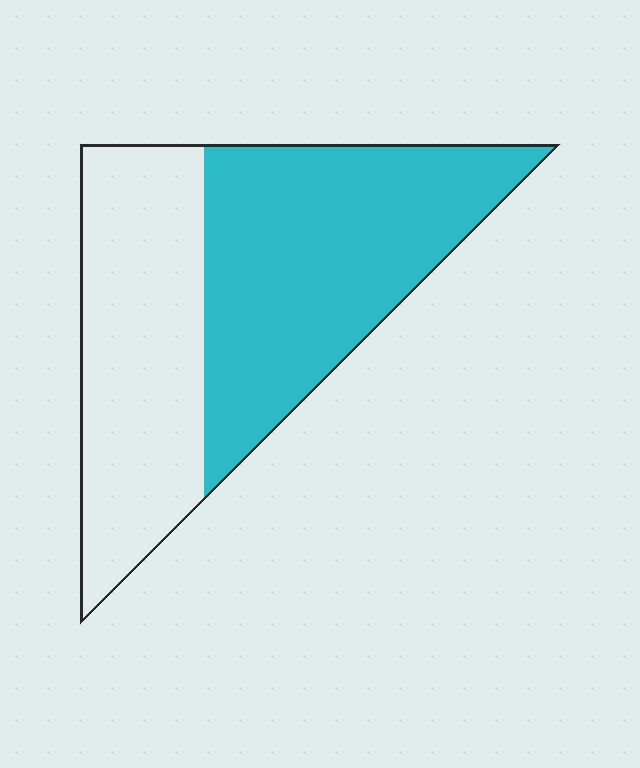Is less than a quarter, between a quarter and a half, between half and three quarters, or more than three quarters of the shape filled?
Between half and three quarters.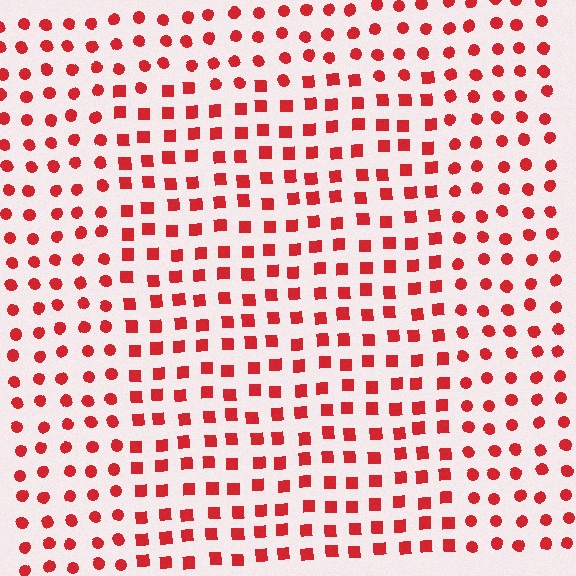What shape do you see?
I see a rectangle.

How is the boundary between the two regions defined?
The boundary is defined by a change in element shape: squares inside vs. circles outside. All elements share the same color and spacing.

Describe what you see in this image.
The image is filled with small red elements arranged in a uniform grid. A rectangle-shaped region contains squares, while the surrounding area contains circles. The boundary is defined purely by the change in element shape.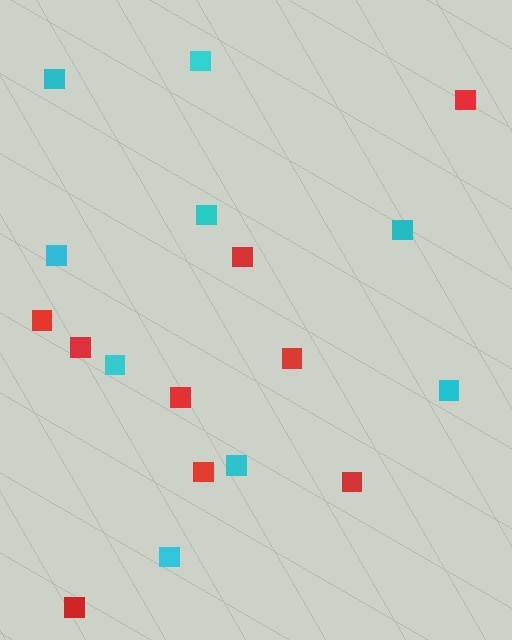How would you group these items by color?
There are 2 groups: one group of cyan squares (9) and one group of red squares (9).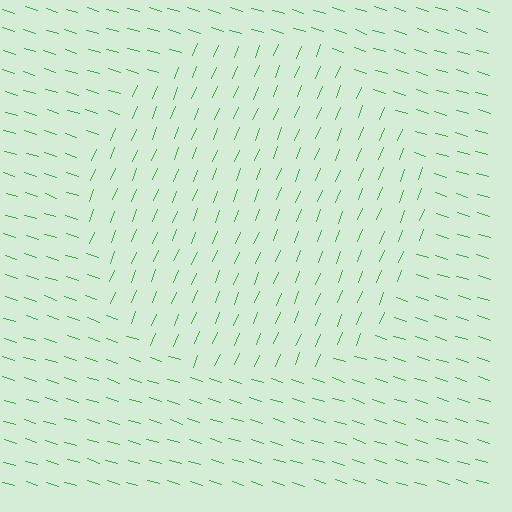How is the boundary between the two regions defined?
The boundary is defined purely by a change in line orientation (approximately 85 degrees difference). All lines are the same color and thickness.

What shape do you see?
I see a circle.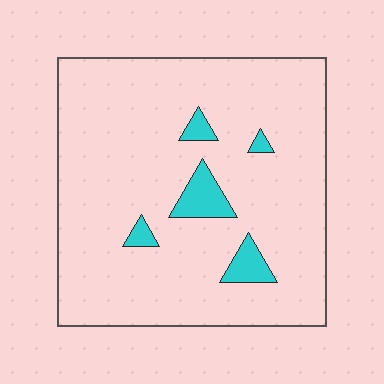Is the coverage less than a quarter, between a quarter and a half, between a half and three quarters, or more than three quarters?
Less than a quarter.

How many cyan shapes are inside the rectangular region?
5.